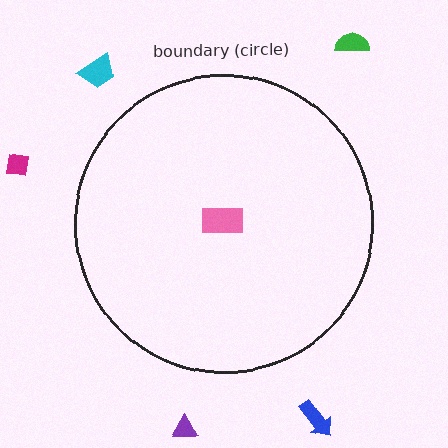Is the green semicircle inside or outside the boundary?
Outside.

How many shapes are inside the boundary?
1 inside, 5 outside.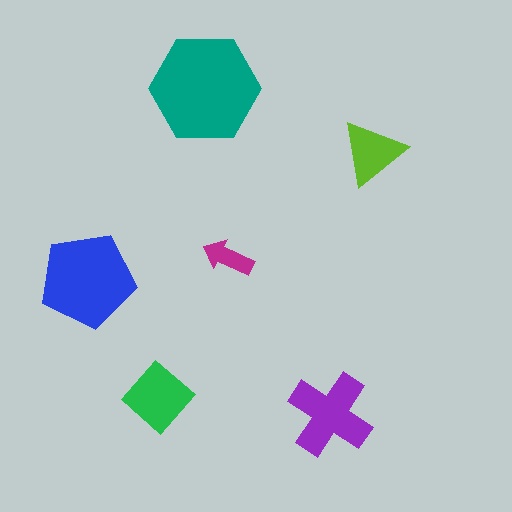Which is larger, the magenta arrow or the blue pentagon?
The blue pentagon.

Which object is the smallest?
The magenta arrow.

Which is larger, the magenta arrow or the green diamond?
The green diamond.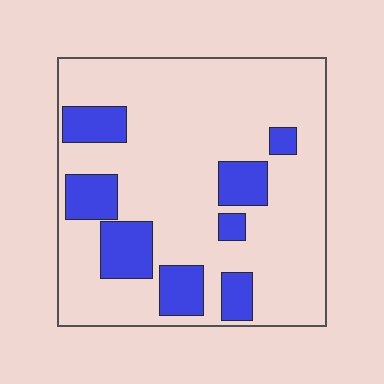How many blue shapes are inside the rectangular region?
8.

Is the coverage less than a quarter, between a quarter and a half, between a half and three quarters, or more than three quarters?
Less than a quarter.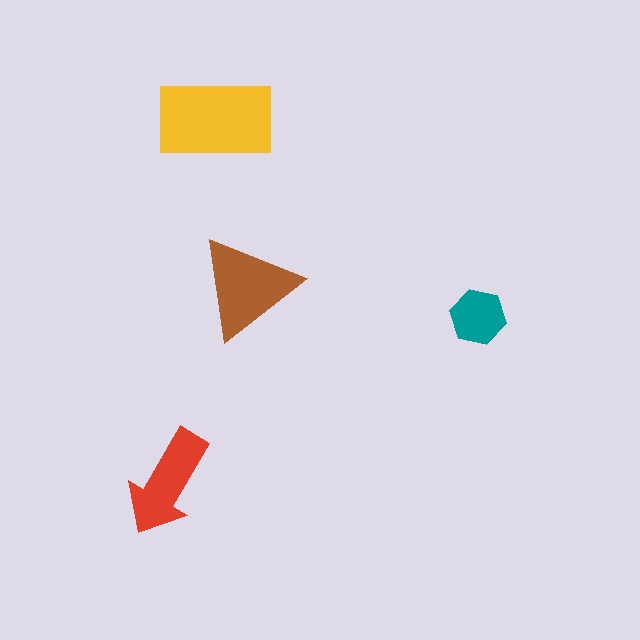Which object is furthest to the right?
The teal hexagon is rightmost.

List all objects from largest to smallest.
The yellow rectangle, the brown triangle, the red arrow, the teal hexagon.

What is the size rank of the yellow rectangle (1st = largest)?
1st.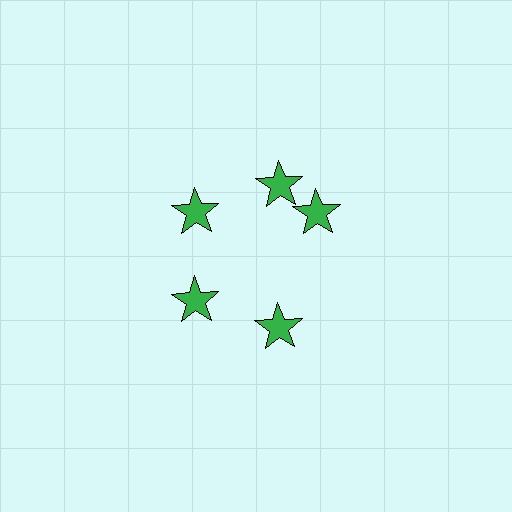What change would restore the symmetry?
The symmetry would be restored by rotating it back into even spacing with its neighbors so that all 5 stars sit at equal angles and equal distance from the center.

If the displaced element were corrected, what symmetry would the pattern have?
It would have 5-fold rotational symmetry — the pattern would map onto itself every 72 degrees.